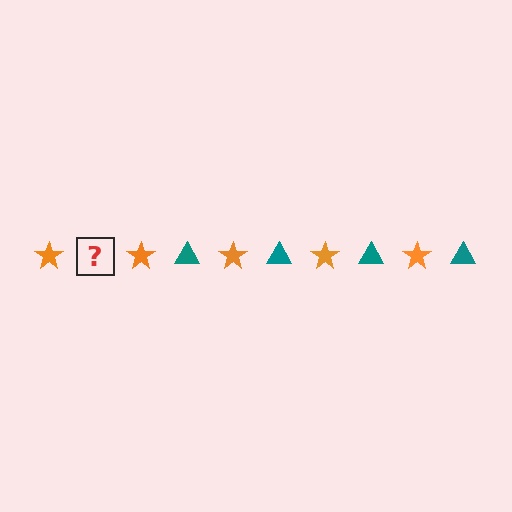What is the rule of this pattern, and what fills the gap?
The rule is that the pattern alternates between orange star and teal triangle. The gap should be filled with a teal triangle.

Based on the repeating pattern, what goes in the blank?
The blank should be a teal triangle.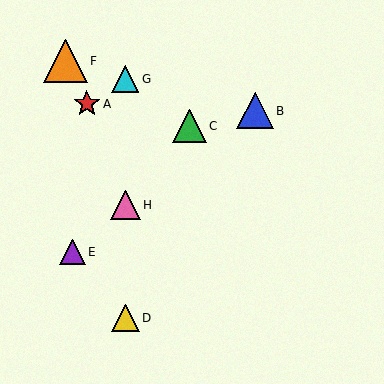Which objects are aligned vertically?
Objects D, G, H are aligned vertically.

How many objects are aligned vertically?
3 objects (D, G, H) are aligned vertically.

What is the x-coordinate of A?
Object A is at x≈87.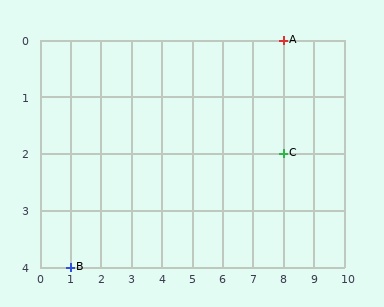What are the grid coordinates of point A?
Point A is at grid coordinates (8, 0).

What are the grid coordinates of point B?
Point B is at grid coordinates (1, 4).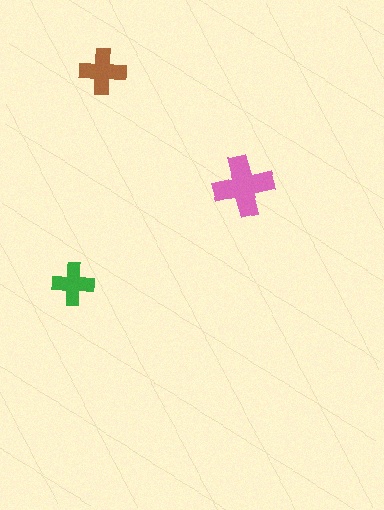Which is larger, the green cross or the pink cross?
The pink one.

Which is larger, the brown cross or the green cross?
The brown one.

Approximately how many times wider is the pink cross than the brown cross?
About 1.5 times wider.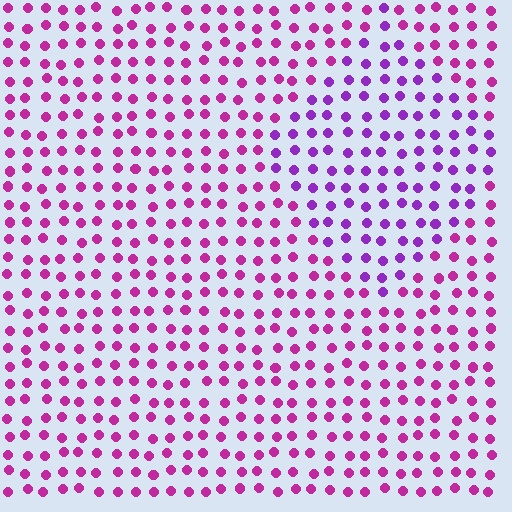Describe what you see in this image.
The image is filled with small magenta elements in a uniform arrangement. A diamond-shaped region is visible where the elements are tinted to a slightly different hue, forming a subtle color boundary.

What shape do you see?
I see a diamond.